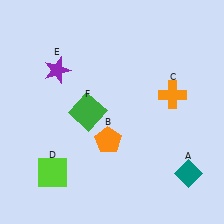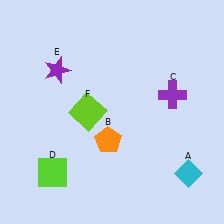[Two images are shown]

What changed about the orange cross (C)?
In Image 1, C is orange. In Image 2, it changed to purple.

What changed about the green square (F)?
In Image 1, F is green. In Image 2, it changed to lime.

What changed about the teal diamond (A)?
In Image 1, A is teal. In Image 2, it changed to cyan.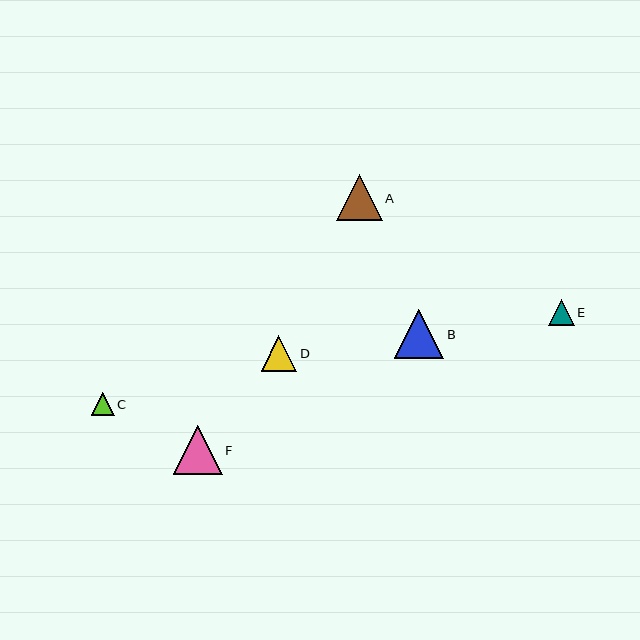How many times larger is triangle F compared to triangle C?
Triangle F is approximately 2.1 times the size of triangle C.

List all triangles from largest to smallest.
From largest to smallest: B, F, A, D, E, C.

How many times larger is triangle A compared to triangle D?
Triangle A is approximately 1.3 times the size of triangle D.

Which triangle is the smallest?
Triangle C is the smallest with a size of approximately 23 pixels.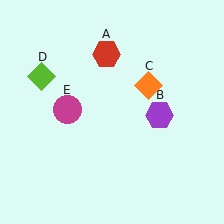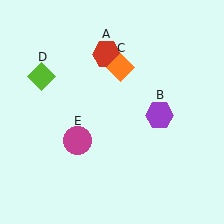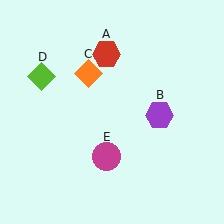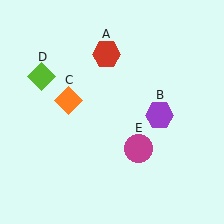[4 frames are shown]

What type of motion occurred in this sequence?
The orange diamond (object C), magenta circle (object E) rotated counterclockwise around the center of the scene.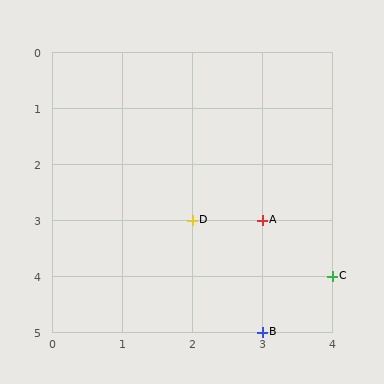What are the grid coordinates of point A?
Point A is at grid coordinates (3, 3).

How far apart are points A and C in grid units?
Points A and C are 1 column and 1 row apart (about 1.4 grid units diagonally).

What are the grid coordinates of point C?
Point C is at grid coordinates (4, 4).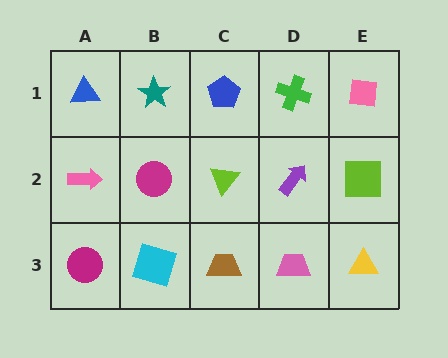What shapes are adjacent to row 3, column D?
A purple arrow (row 2, column D), a brown trapezoid (row 3, column C), a yellow triangle (row 3, column E).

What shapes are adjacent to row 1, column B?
A magenta circle (row 2, column B), a blue triangle (row 1, column A), a blue pentagon (row 1, column C).